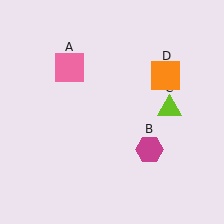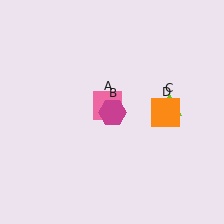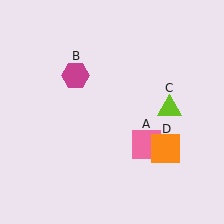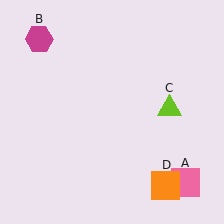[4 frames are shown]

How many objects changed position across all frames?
3 objects changed position: pink square (object A), magenta hexagon (object B), orange square (object D).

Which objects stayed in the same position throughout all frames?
Lime triangle (object C) remained stationary.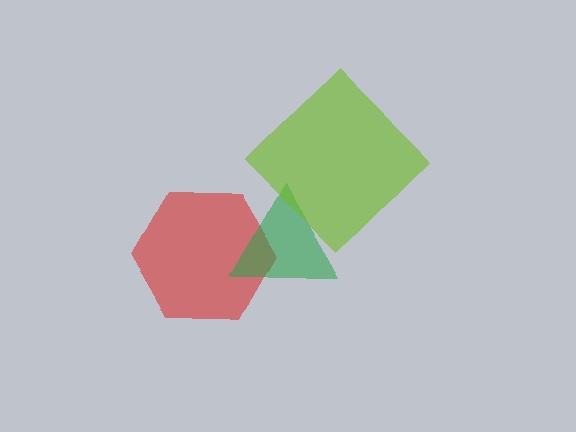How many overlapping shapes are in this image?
There are 3 overlapping shapes in the image.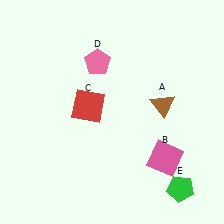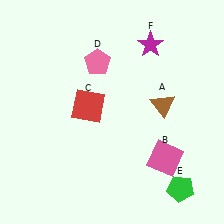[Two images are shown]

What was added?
A magenta star (F) was added in Image 2.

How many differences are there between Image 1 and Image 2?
There is 1 difference between the two images.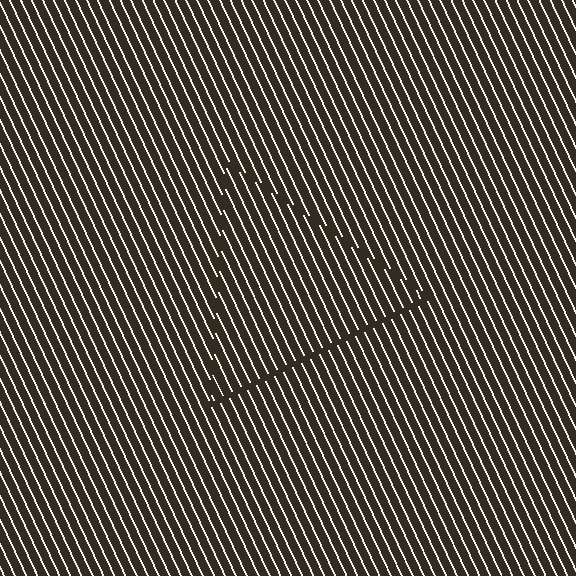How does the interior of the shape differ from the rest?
The interior of the shape contains the same grating, shifted by half a period — the contour is defined by the phase discontinuity where line-ends from the inner and outer gratings abut.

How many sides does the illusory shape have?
3 sides — the line-ends trace a triangle.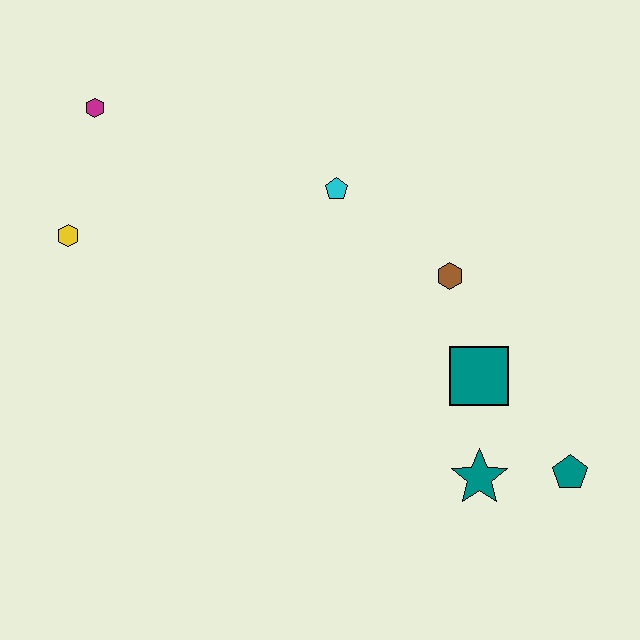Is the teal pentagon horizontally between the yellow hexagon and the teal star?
No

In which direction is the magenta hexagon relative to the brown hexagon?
The magenta hexagon is to the left of the brown hexagon.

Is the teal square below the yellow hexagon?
Yes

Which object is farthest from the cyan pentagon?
The teal pentagon is farthest from the cyan pentagon.